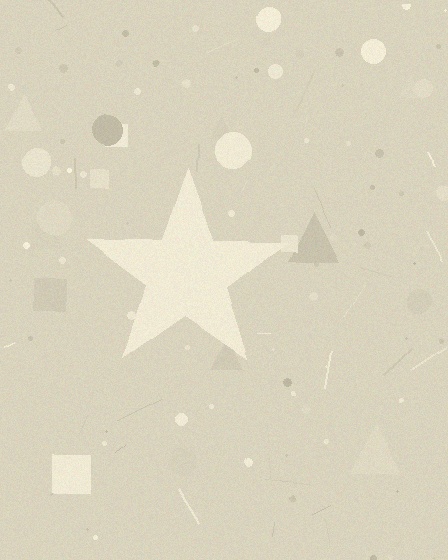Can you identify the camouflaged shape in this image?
The camouflaged shape is a star.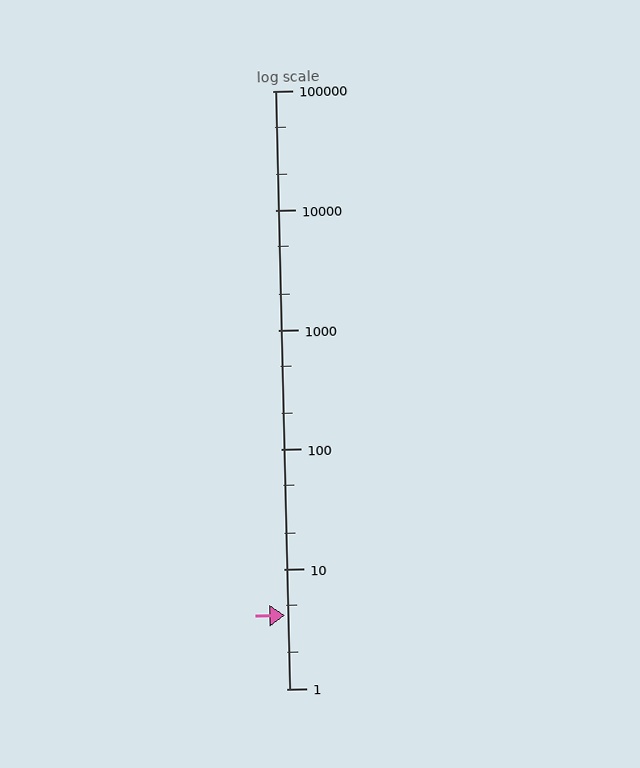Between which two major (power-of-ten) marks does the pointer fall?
The pointer is between 1 and 10.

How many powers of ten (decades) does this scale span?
The scale spans 5 decades, from 1 to 100000.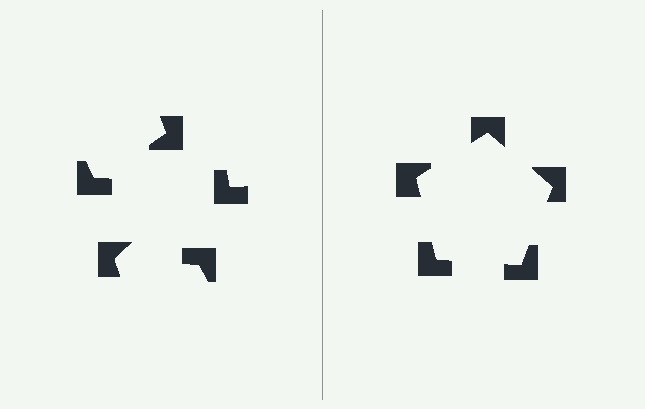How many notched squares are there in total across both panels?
10 — 5 on each side.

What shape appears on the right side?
An illusory pentagon.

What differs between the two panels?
The notched squares are positioned identically on both sides; only the wedge orientations differ. On the right they align to a pentagon; on the left they are misaligned.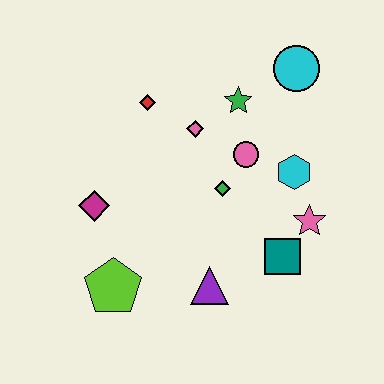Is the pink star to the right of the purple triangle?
Yes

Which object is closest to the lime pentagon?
The magenta diamond is closest to the lime pentagon.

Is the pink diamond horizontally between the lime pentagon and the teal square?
Yes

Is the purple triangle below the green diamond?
Yes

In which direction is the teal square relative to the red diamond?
The teal square is below the red diamond.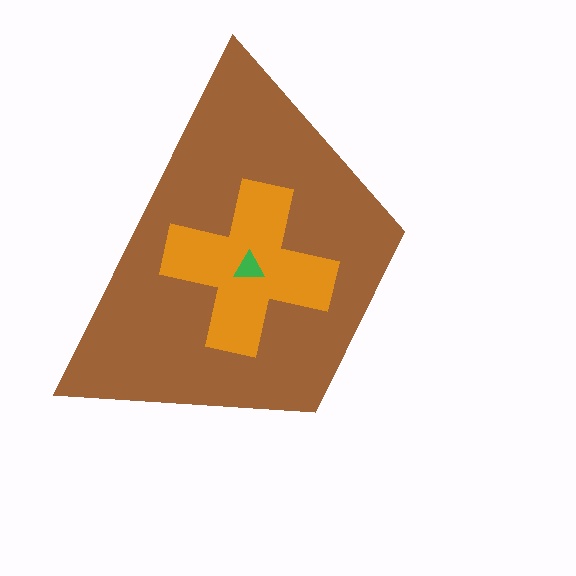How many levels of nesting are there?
3.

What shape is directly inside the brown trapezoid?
The orange cross.